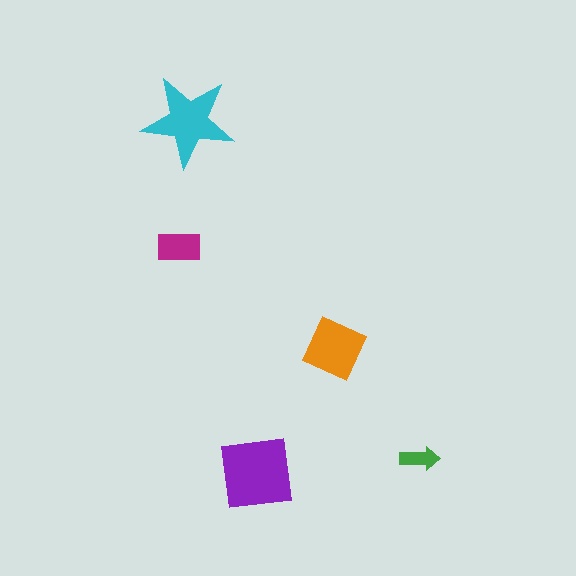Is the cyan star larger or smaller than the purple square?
Smaller.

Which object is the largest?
The purple square.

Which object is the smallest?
The green arrow.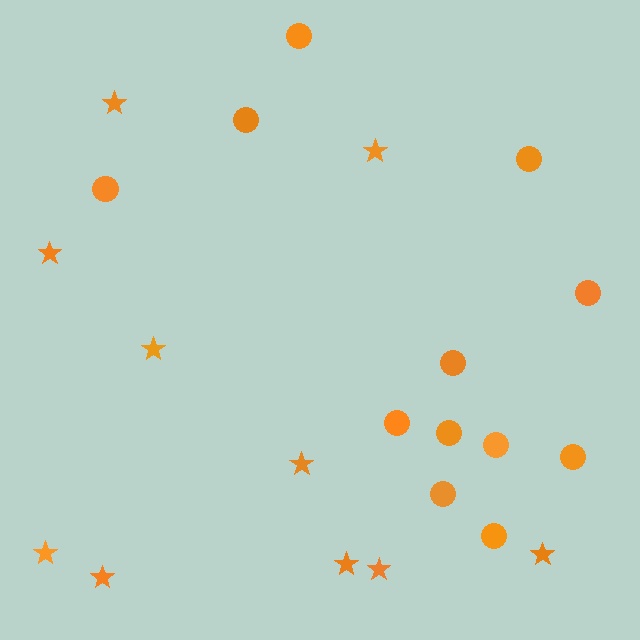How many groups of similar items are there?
There are 2 groups: one group of circles (12) and one group of stars (10).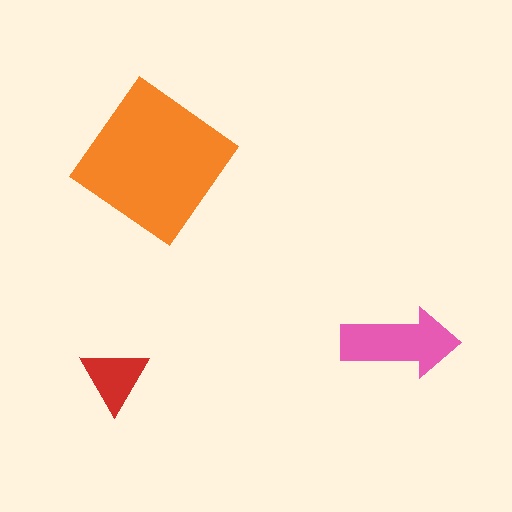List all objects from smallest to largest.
The red triangle, the pink arrow, the orange diamond.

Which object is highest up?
The orange diamond is topmost.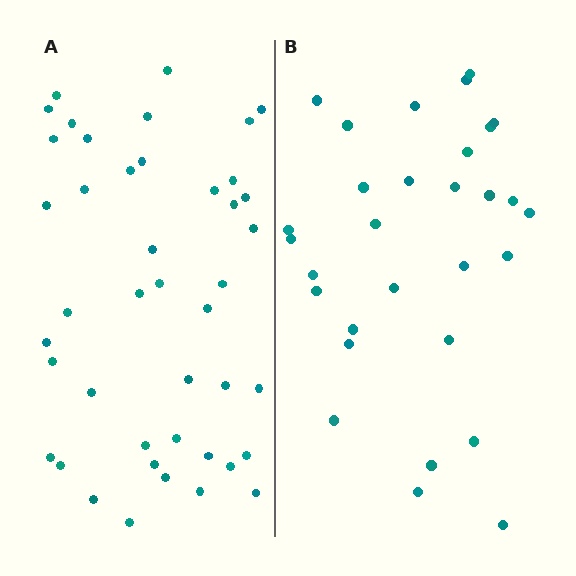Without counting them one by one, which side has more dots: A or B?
Region A (the left region) has more dots.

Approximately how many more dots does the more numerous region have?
Region A has approximately 15 more dots than region B.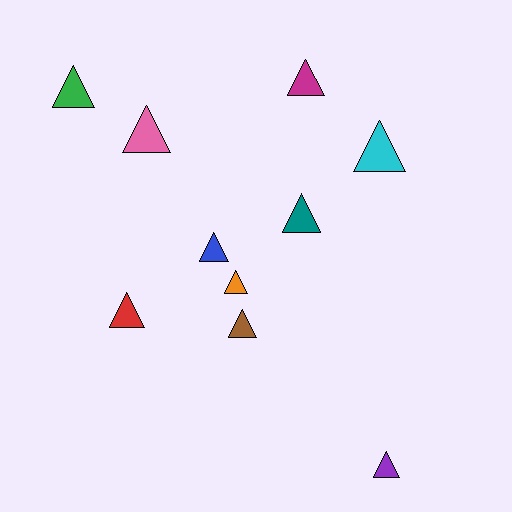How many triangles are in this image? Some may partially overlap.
There are 10 triangles.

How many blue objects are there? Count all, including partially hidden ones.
There is 1 blue object.